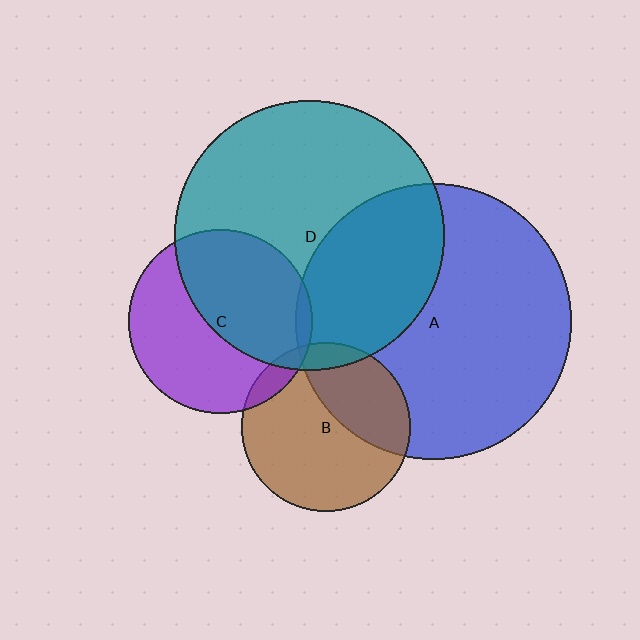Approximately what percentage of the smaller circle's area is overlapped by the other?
Approximately 5%.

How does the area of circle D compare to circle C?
Approximately 2.2 times.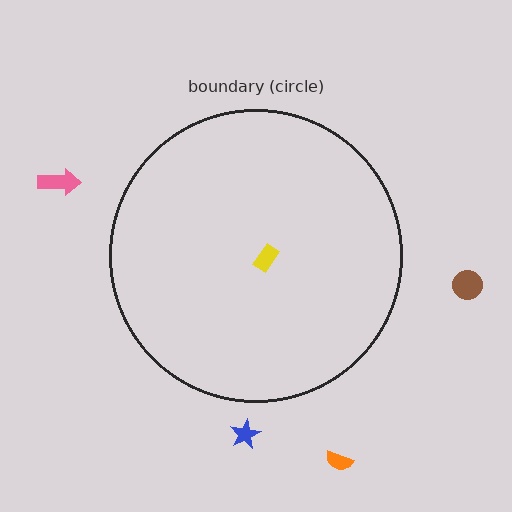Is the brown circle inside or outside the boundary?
Outside.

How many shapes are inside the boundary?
1 inside, 4 outside.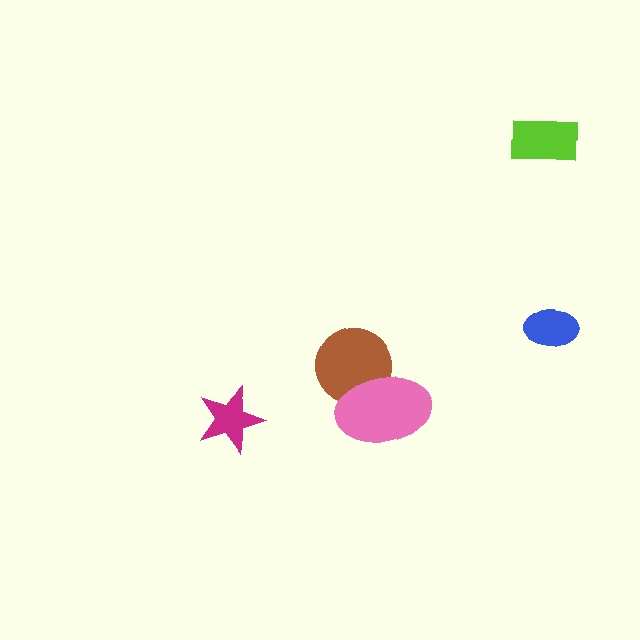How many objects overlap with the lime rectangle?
0 objects overlap with the lime rectangle.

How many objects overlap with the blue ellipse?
0 objects overlap with the blue ellipse.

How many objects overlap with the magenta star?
0 objects overlap with the magenta star.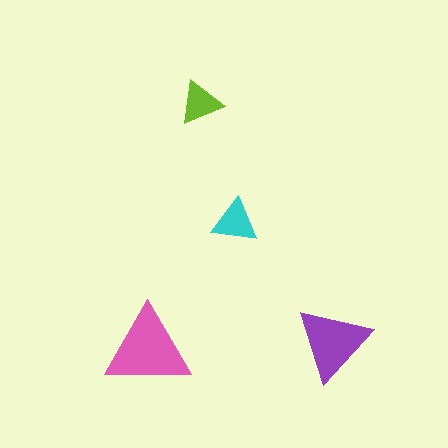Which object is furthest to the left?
The pink triangle is leftmost.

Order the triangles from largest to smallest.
the pink one, the purple one, the cyan one, the lime one.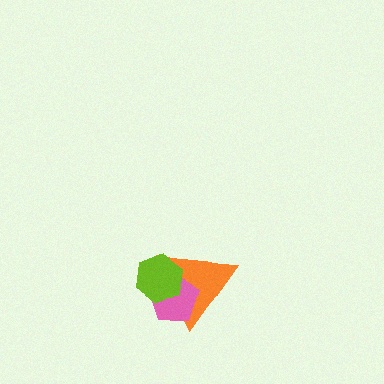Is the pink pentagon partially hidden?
Yes, it is partially covered by another shape.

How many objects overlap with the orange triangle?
2 objects overlap with the orange triangle.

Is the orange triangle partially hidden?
Yes, it is partially covered by another shape.